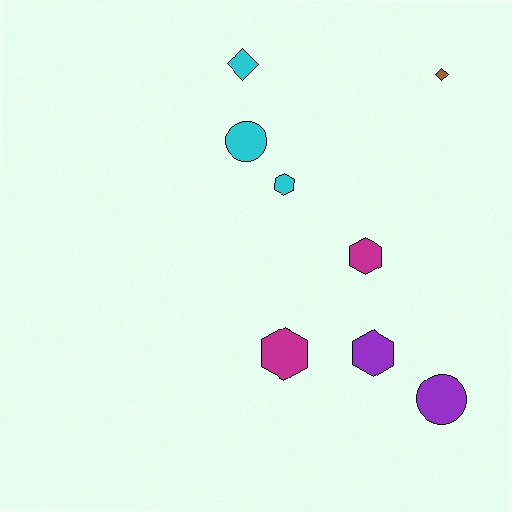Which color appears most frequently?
Cyan, with 3 objects.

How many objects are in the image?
There are 8 objects.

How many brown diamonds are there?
There is 1 brown diamond.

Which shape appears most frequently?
Hexagon, with 4 objects.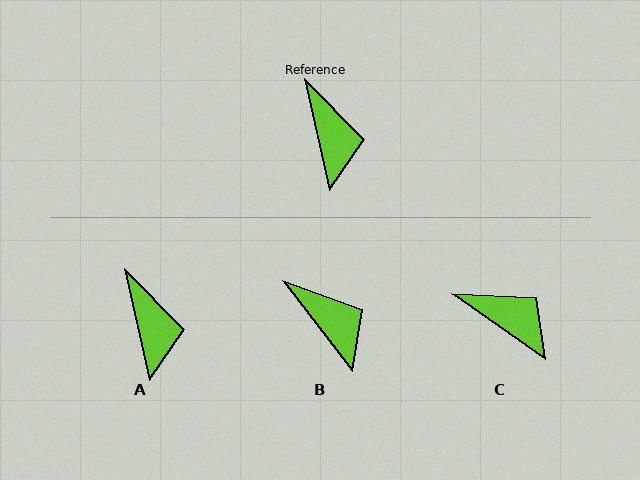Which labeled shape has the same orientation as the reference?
A.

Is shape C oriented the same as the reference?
No, it is off by about 42 degrees.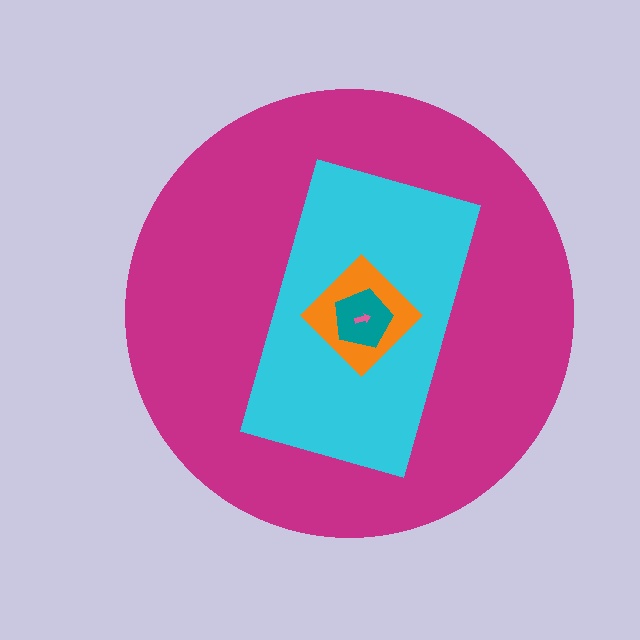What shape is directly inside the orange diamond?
The teal pentagon.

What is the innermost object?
The pink arrow.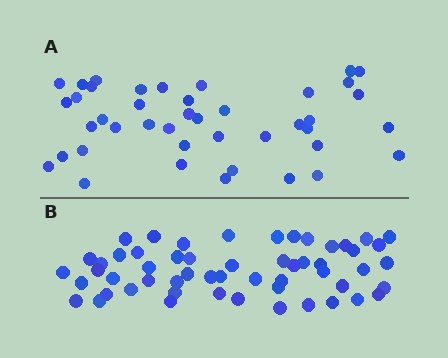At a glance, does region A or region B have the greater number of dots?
Region B (the bottom region) has more dots.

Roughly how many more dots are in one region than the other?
Region B has approximately 15 more dots than region A.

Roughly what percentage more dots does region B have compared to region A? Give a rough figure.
About 30% more.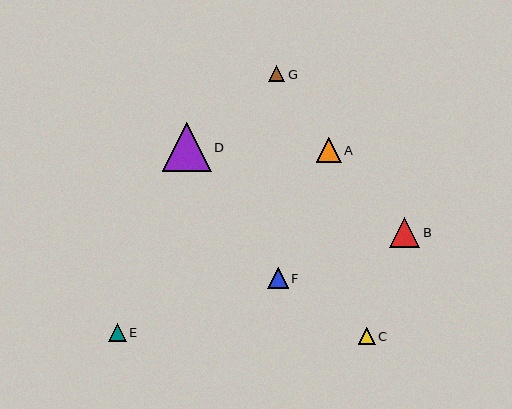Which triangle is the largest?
Triangle D is the largest with a size of approximately 49 pixels.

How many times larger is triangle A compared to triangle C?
Triangle A is approximately 1.5 times the size of triangle C.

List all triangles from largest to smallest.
From largest to smallest: D, B, A, F, E, C, G.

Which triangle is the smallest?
Triangle G is the smallest with a size of approximately 16 pixels.